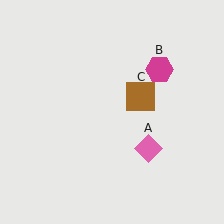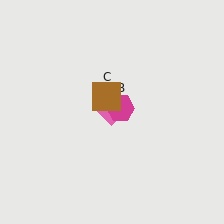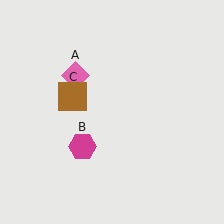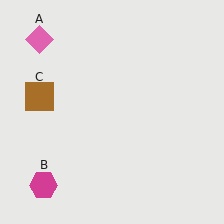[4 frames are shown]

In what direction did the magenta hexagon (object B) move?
The magenta hexagon (object B) moved down and to the left.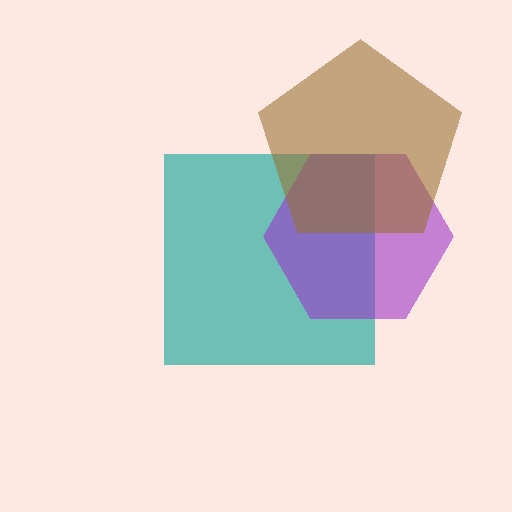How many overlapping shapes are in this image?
There are 3 overlapping shapes in the image.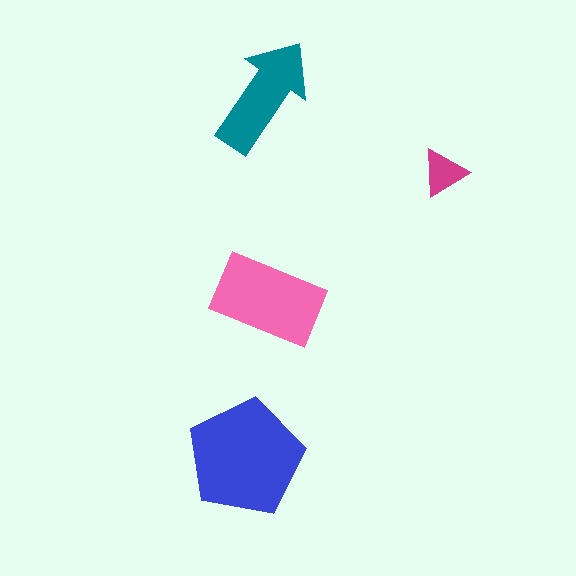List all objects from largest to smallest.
The blue pentagon, the pink rectangle, the teal arrow, the magenta triangle.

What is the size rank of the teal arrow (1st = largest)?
3rd.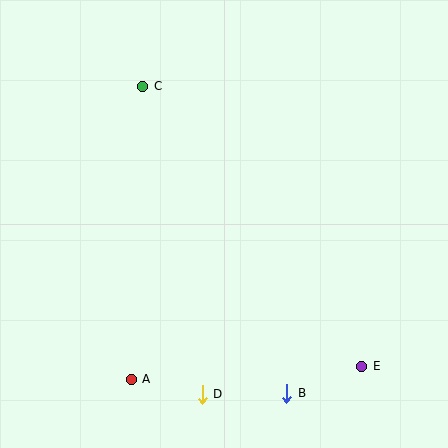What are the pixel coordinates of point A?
Point A is at (131, 379).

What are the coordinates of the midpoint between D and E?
The midpoint between D and E is at (282, 380).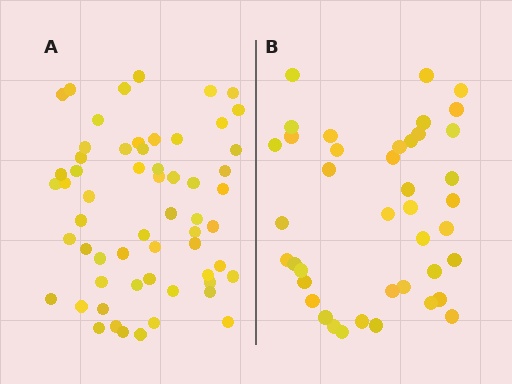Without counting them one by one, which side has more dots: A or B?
Region A (the left region) has more dots.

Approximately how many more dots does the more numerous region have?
Region A has approximately 20 more dots than region B.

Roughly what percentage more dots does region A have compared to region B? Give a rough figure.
About 45% more.